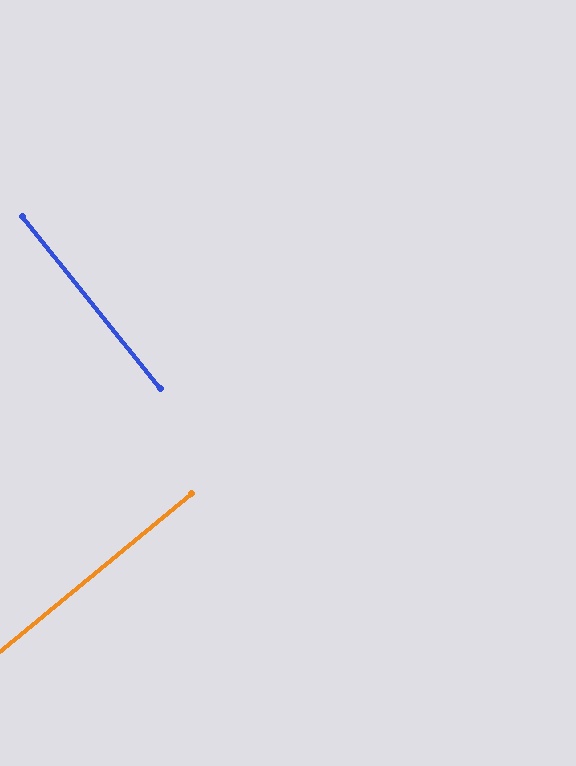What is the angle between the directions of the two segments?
Approximately 89 degrees.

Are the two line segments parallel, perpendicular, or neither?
Perpendicular — they meet at approximately 89°.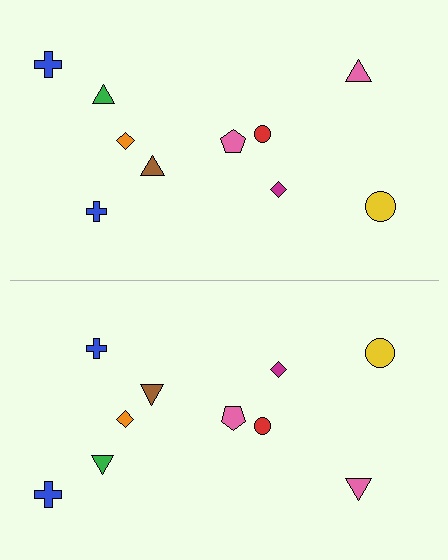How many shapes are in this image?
There are 20 shapes in this image.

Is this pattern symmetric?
Yes, this pattern has bilateral (reflection) symmetry.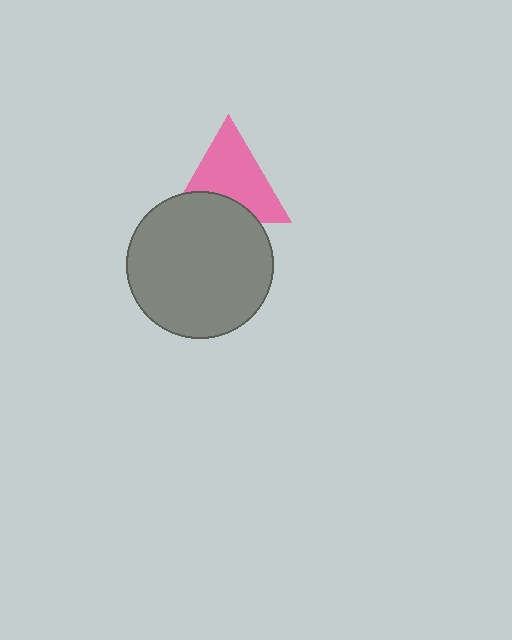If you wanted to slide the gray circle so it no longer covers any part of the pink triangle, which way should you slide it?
Slide it down — that is the most direct way to separate the two shapes.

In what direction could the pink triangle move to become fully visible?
The pink triangle could move up. That would shift it out from behind the gray circle entirely.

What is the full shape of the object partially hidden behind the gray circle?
The partially hidden object is a pink triangle.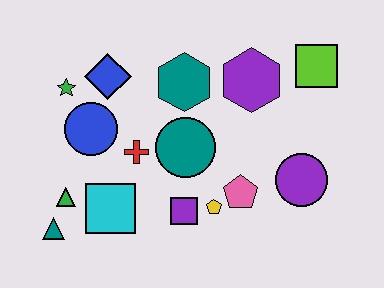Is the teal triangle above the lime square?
No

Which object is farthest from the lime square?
The teal triangle is farthest from the lime square.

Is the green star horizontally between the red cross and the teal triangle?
Yes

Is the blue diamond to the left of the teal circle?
Yes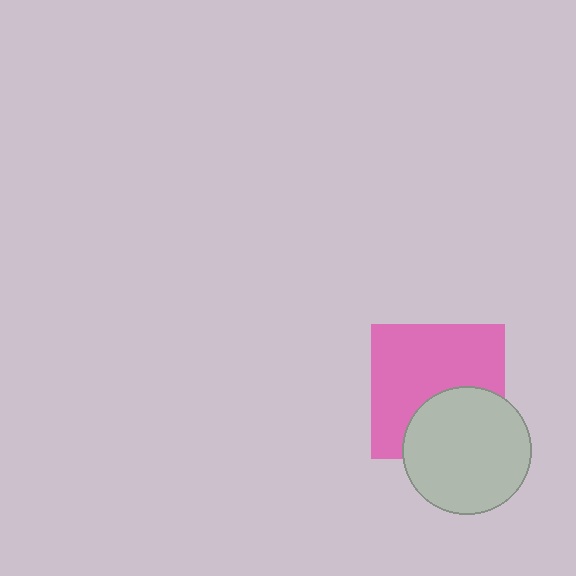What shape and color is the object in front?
The object in front is a light gray circle.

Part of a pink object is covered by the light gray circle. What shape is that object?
It is a square.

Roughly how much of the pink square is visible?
About half of it is visible (roughly 64%).